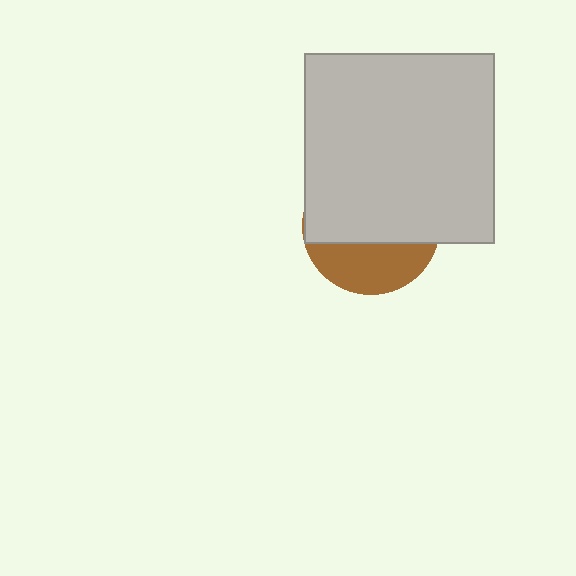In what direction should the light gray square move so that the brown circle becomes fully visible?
The light gray square should move up. That is the shortest direction to clear the overlap and leave the brown circle fully visible.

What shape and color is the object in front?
The object in front is a light gray square.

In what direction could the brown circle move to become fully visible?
The brown circle could move down. That would shift it out from behind the light gray square entirely.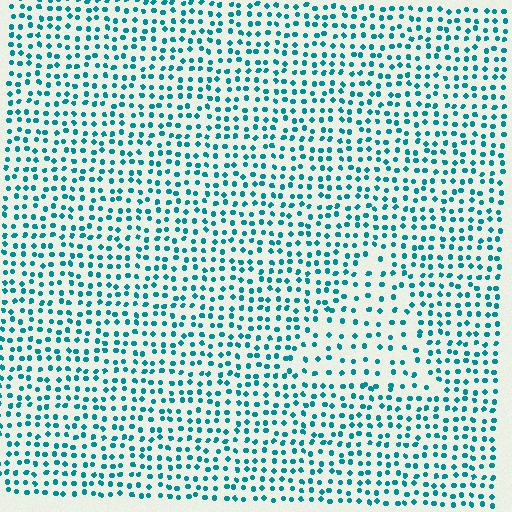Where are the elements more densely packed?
The elements are more densely packed outside the triangle boundary.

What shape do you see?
I see a triangle.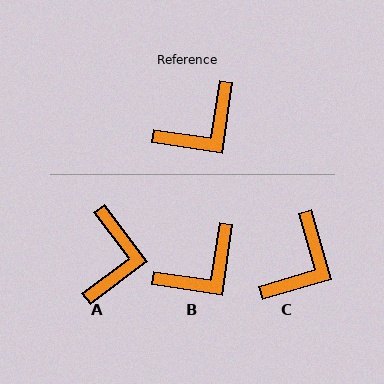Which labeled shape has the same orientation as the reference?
B.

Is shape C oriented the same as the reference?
No, it is off by about 25 degrees.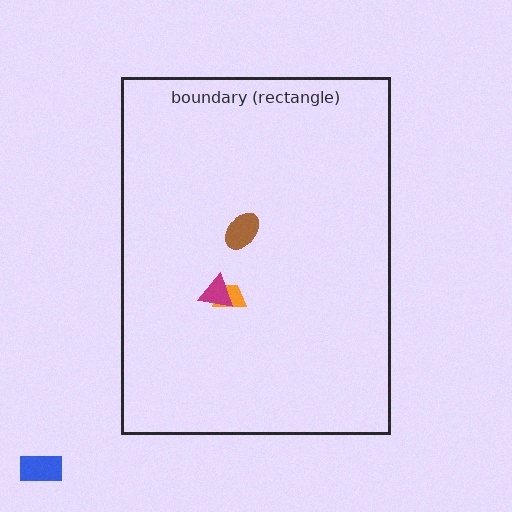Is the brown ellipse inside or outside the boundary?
Inside.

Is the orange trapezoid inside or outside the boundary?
Inside.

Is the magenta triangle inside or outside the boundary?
Inside.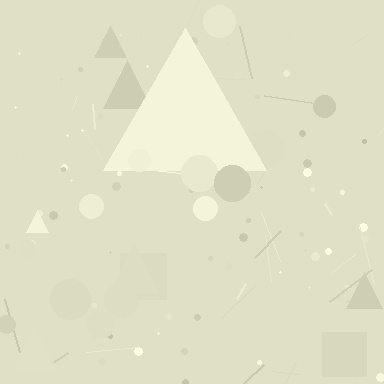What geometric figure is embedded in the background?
A triangle is embedded in the background.